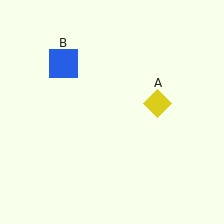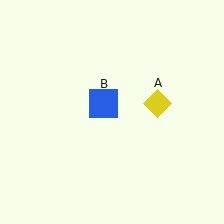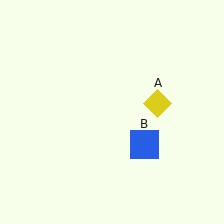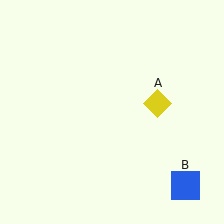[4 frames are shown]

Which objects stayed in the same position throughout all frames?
Yellow diamond (object A) remained stationary.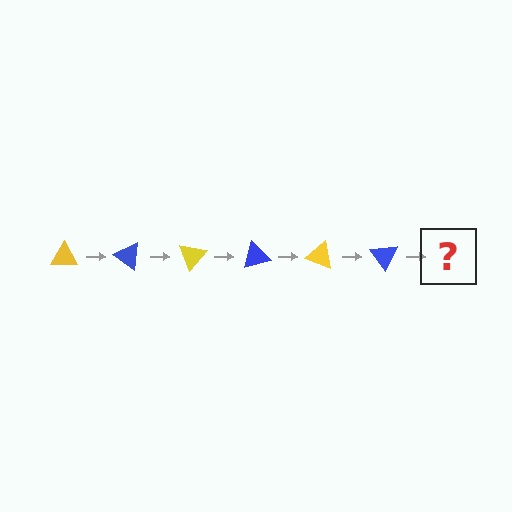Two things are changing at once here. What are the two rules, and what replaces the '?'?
The two rules are that it rotates 35 degrees each step and the color cycles through yellow and blue. The '?' should be a yellow triangle, rotated 210 degrees from the start.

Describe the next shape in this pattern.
It should be a yellow triangle, rotated 210 degrees from the start.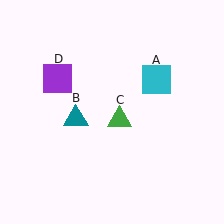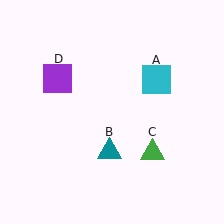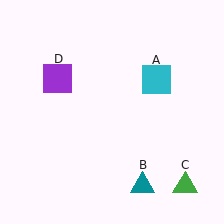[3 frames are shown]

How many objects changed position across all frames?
2 objects changed position: teal triangle (object B), green triangle (object C).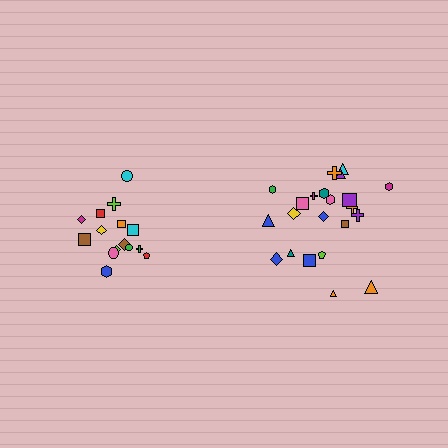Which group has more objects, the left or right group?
The right group.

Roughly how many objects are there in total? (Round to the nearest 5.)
Roughly 35 objects in total.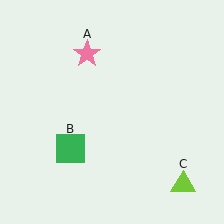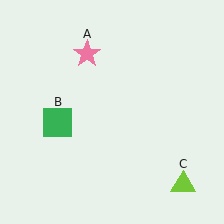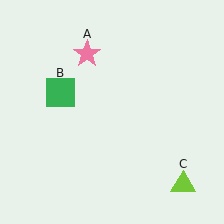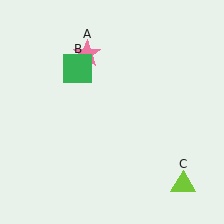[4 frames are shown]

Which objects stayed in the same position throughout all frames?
Pink star (object A) and lime triangle (object C) remained stationary.